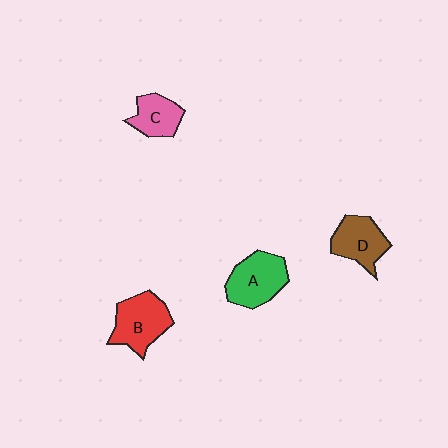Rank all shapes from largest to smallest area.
From largest to smallest: B (red), A (green), D (brown), C (pink).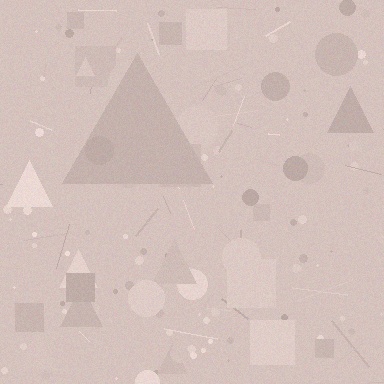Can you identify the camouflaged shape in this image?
The camouflaged shape is a triangle.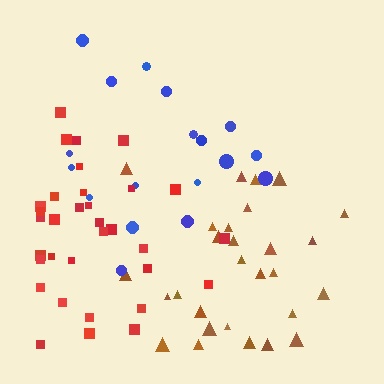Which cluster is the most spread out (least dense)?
Blue.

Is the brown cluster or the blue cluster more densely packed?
Brown.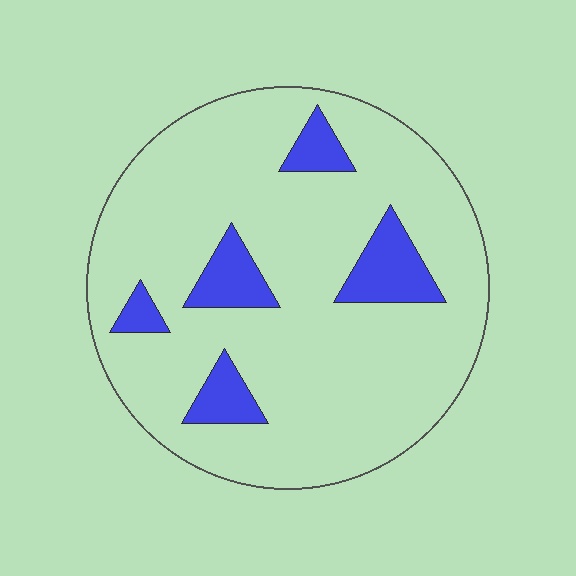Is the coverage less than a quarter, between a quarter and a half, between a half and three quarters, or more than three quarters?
Less than a quarter.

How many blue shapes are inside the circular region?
5.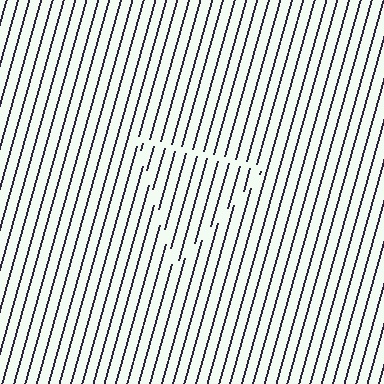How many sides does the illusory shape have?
3 sides — the line-ends trace a triangle.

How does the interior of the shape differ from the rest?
The interior of the shape contains the same grating, shifted by half a period — the contour is defined by the phase discontinuity where line-ends from the inner and outer gratings abut.